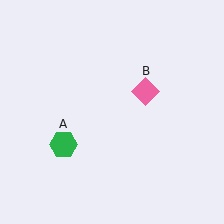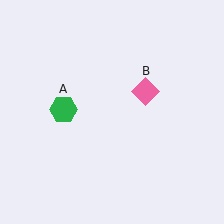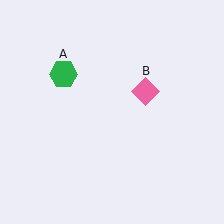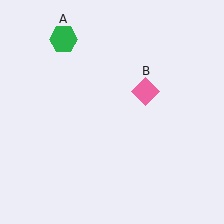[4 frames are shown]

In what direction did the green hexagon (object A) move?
The green hexagon (object A) moved up.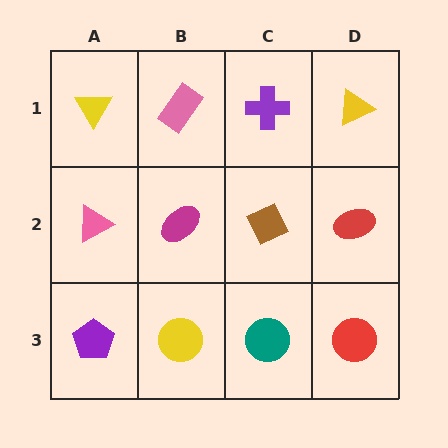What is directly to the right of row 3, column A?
A yellow circle.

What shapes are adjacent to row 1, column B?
A magenta ellipse (row 2, column B), a yellow triangle (row 1, column A), a purple cross (row 1, column C).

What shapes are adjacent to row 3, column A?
A pink triangle (row 2, column A), a yellow circle (row 3, column B).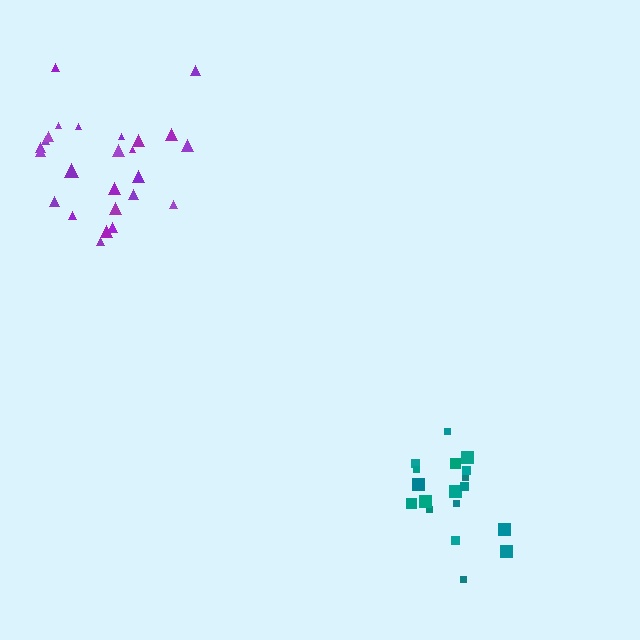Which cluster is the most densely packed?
Teal.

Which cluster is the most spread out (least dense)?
Purple.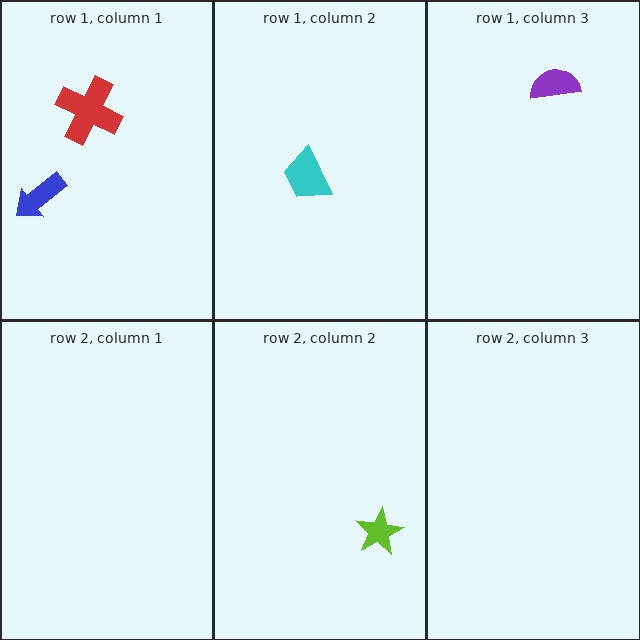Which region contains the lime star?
The row 2, column 2 region.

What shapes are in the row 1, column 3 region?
The purple semicircle.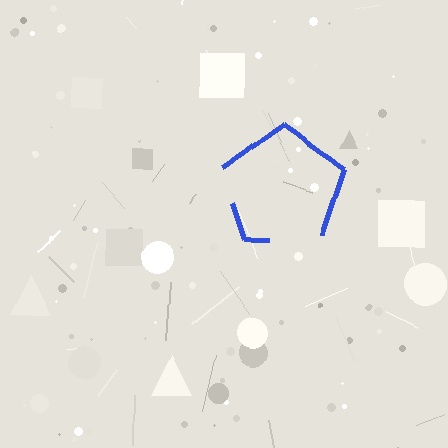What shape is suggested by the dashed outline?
The dashed outline suggests a pentagon.